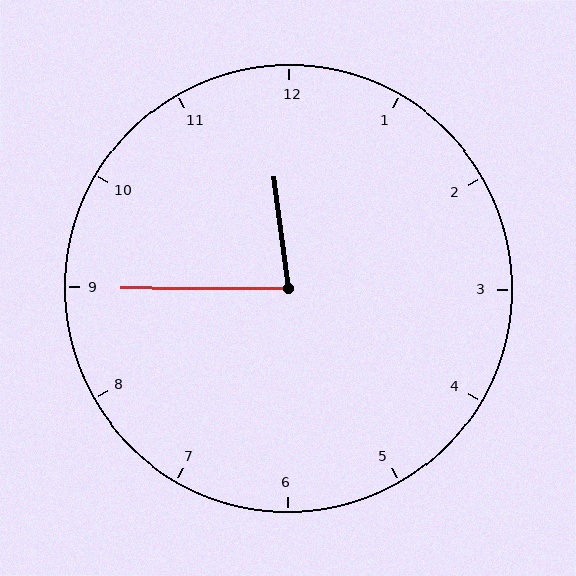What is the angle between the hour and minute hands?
Approximately 82 degrees.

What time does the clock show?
11:45.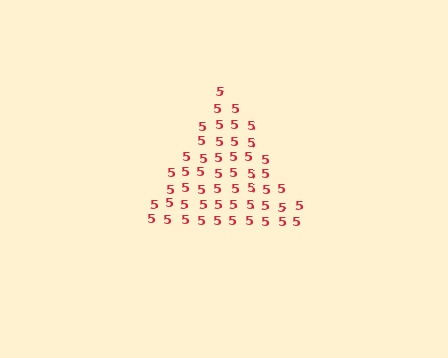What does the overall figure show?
The overall figure shows a triangle.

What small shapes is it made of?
It is made of small digit 5's.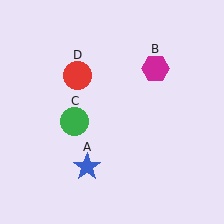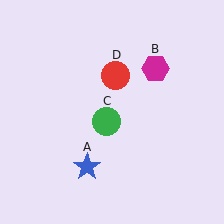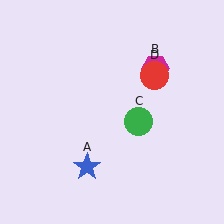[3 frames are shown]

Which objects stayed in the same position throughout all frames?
Blue star (object A) and magenta hexagon (object B) remained stationary.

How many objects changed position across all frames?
2 objects changed position: green circle (object C), red circle (object D).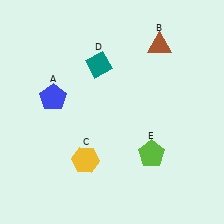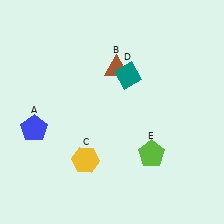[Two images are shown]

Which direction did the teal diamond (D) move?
The teal diamond (D) moved right.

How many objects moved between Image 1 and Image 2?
3 objects moved between the two images.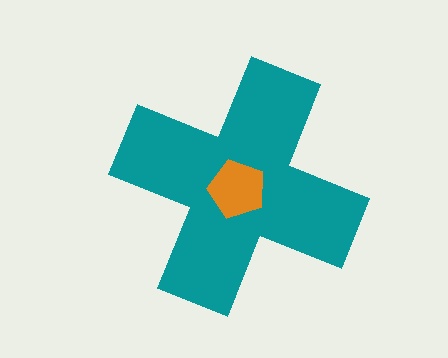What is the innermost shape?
The orange pentagon.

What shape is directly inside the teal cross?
The orange pentagon.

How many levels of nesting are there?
2.